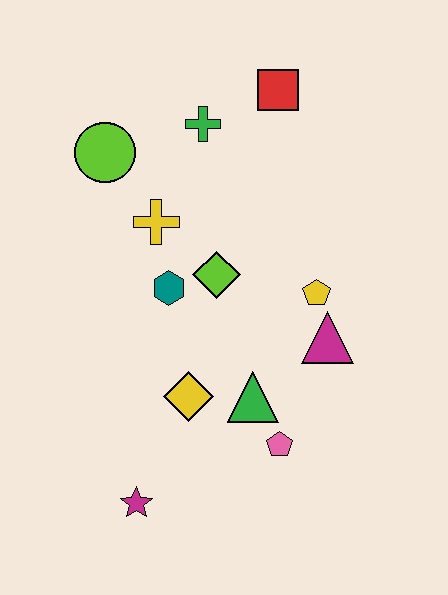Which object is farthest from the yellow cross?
The magenta star is farthest from the yellow cross.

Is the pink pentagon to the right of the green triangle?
Yes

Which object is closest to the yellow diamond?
The green triangle is closest to the yellow diamond.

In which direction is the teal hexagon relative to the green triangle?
The teal hexagon is above the green triangle.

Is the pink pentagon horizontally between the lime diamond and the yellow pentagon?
Yes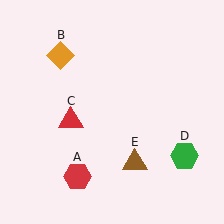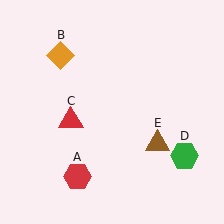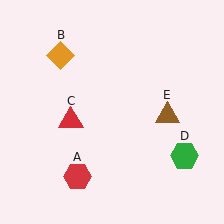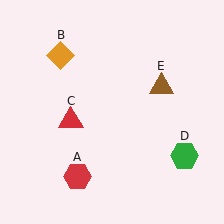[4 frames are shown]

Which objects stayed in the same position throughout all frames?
Red hexagon (object A) and orange diamond (object B) and red triangle (object C) and green hexagon (object D) remained stationary.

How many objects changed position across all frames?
1 object changed position: brown triangle (object E).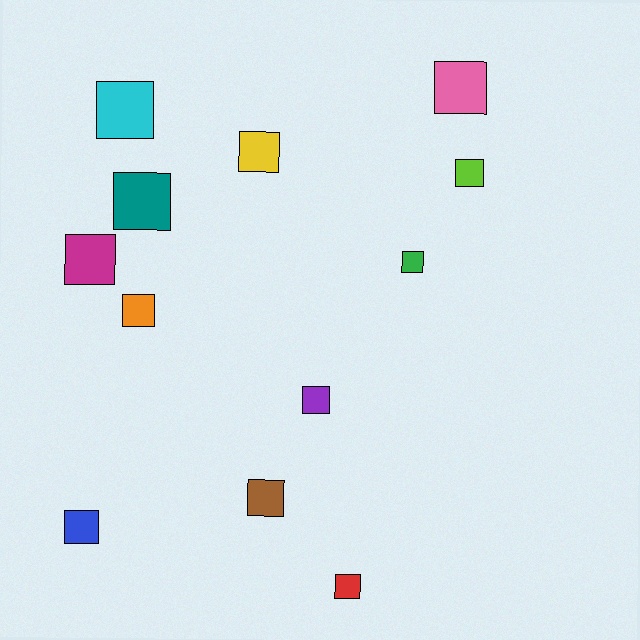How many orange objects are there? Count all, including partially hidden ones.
There is 1 orange object.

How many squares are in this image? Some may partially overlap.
There are 12 squares.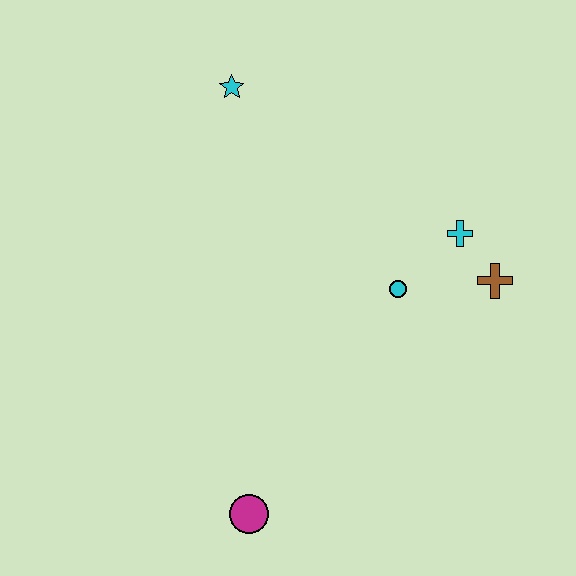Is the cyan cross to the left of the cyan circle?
No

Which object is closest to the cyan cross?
The brown cross is closest to the cyan cross.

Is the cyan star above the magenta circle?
Yes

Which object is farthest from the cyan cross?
The magenta circle is farthest from the cyan cross.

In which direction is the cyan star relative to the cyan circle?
The cyan star is above the cyan circle.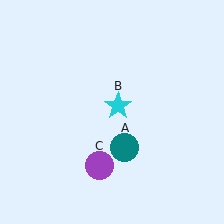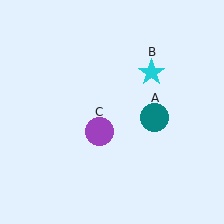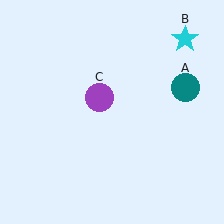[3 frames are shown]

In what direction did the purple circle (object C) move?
The purple circle (object C) moved up.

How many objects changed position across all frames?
3 objects changed position: teal circle (object A), cyan star (object B), purple circle (object C).